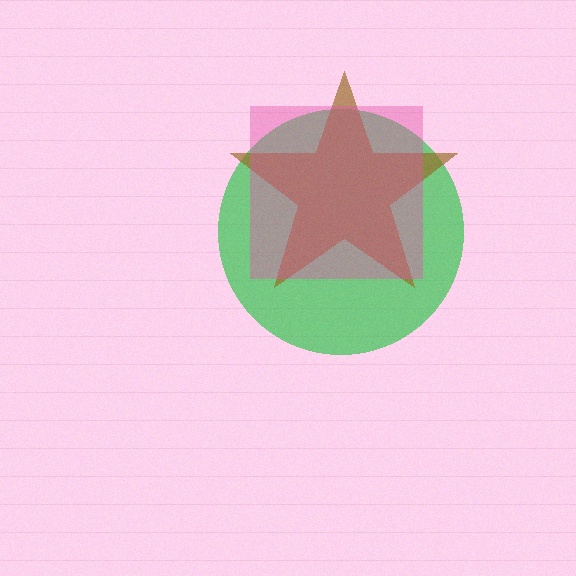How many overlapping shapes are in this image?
There are 3 overlapping shapes in the image.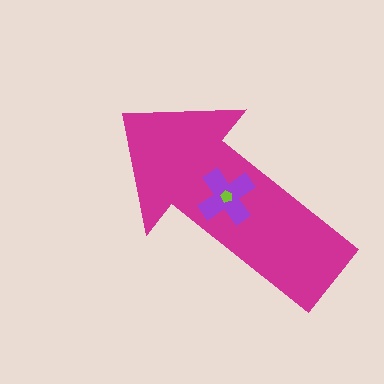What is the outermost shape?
The magenta arrow.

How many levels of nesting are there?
3.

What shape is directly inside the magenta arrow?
The purple cross.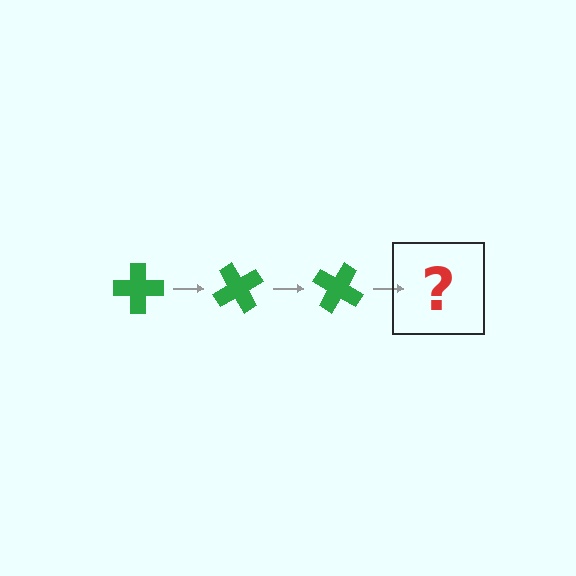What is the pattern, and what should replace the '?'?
The pattern is that the cross rotates 60 degrees each step. The '?' should be a green cross rotated 180 degrees.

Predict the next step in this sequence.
The next step is a green cross rotated 180 degrees.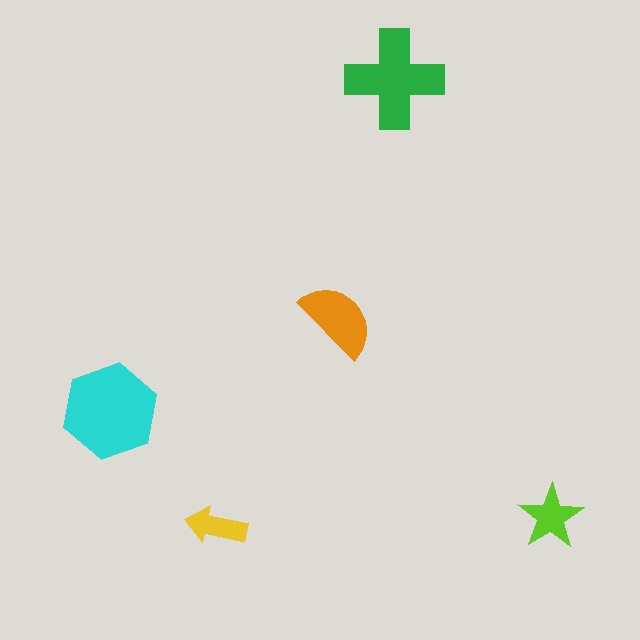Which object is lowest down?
The yellow arrow is bottommost.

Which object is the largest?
The cyan hexagon.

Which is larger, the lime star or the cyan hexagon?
The cyan hexagon.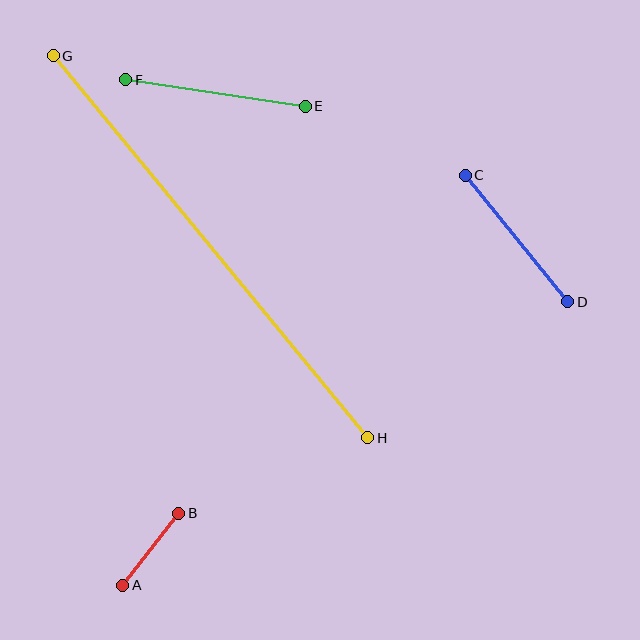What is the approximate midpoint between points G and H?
The midpoint is at approximately (211, 247) pixels.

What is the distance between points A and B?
The distance is approximately 91 pixels.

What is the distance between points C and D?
The distance is approximately 163 pixels.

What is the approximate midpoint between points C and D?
The midpoint is at approximately (516, 238) pixels.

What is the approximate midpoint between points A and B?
The midpoint is at approximately (151, 549) pixels.